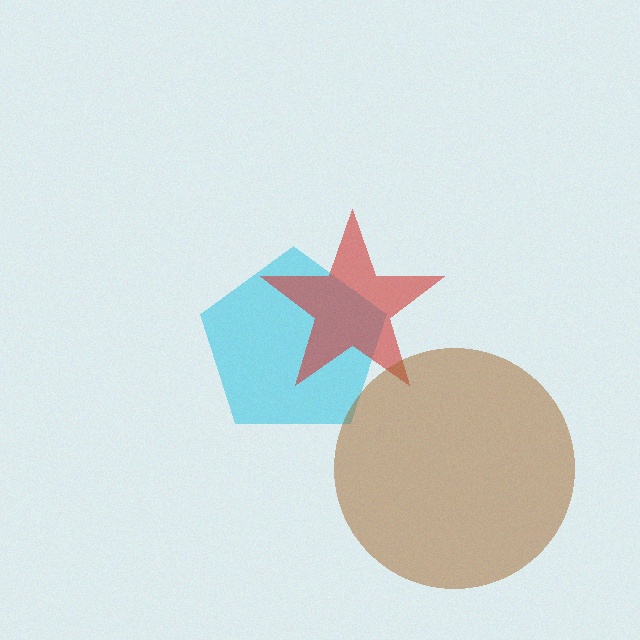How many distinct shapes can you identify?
There are 3 distinct shapes: a cyan pentagon, a red star, a brown circle.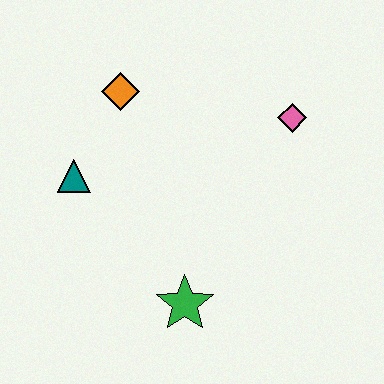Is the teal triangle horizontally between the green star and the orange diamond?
No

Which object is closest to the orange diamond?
The teal triangle is closest to the orange diamond.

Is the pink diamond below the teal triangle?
No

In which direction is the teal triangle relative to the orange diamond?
The teal triangle is below the orange diamond.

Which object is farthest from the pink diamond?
The teal triangle is farthest from the pink diamond.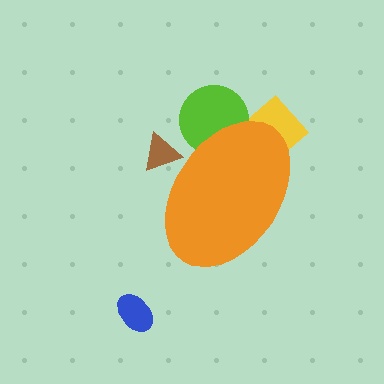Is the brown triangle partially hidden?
Yes, the brown triangle is partially hidden behind the orange ellipse.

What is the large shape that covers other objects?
An orange ellipse.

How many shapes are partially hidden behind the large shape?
3 shapes are partially hidden.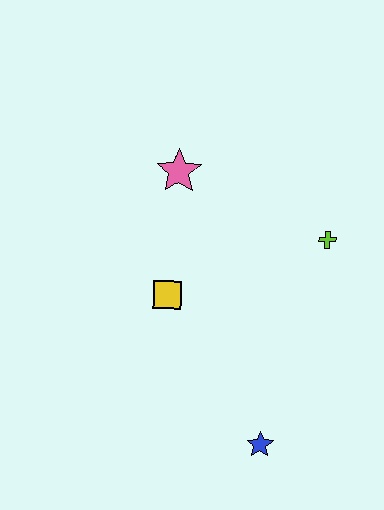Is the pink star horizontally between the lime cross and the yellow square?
Yes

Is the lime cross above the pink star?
No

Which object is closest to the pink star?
The yellow square is closest to the pink star.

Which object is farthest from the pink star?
The blue star is farthest from the pink star.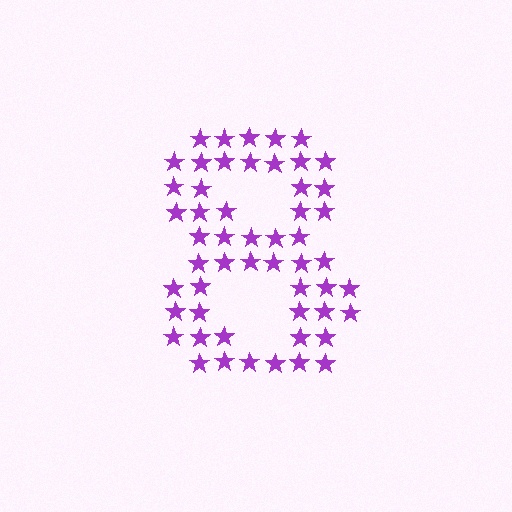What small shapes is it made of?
It is made of small stars.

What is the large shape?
The large shape is the digit 8.